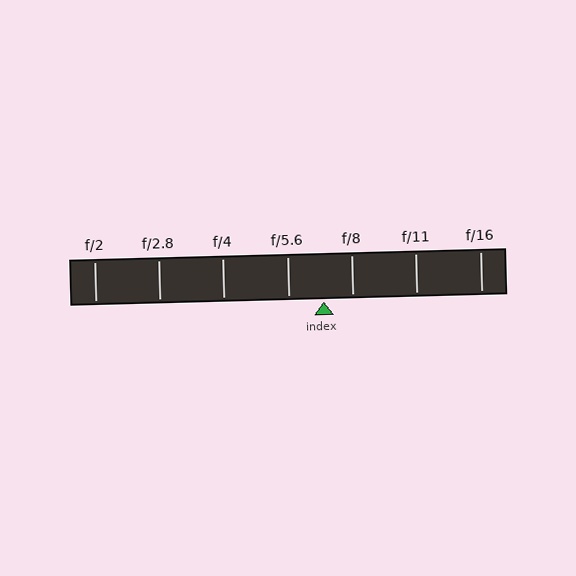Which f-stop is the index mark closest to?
The index mark is closest to f/8.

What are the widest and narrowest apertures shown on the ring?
The widest aperture shown is f/2 and the narrowest is f/16.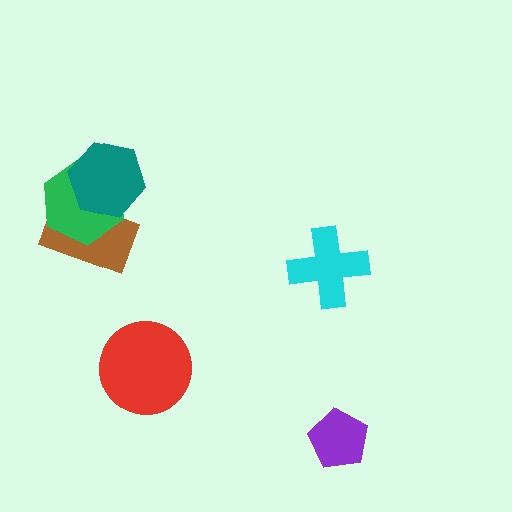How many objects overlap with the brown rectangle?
2 objects overlap with the brown rectangle.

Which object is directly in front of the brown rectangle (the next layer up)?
The green hexagon is directly in front of the brown rectangle.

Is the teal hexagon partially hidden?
No, no other shape covers it.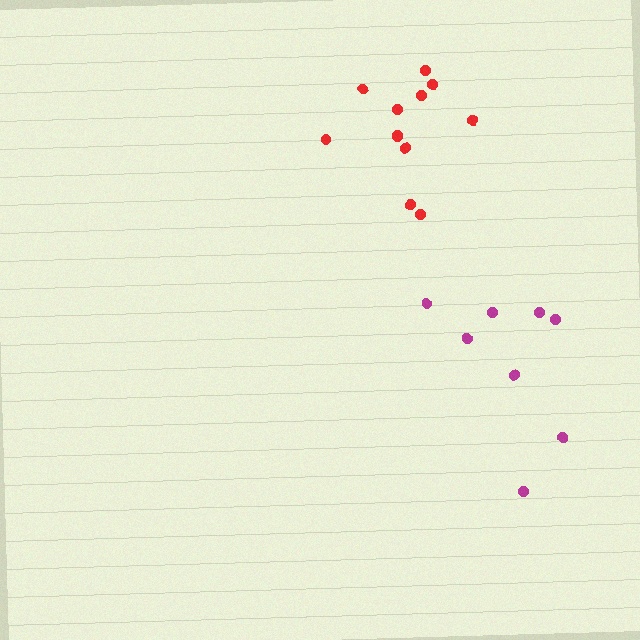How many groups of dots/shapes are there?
There are 2 groups.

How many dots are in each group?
Group 1: 12 dots, Group 2: 8 dots (20 total).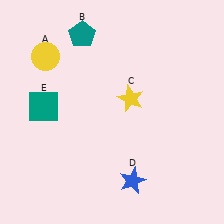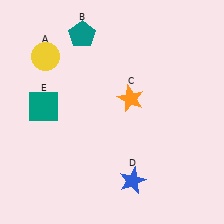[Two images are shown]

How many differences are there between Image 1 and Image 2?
There is 1 difference between the two images.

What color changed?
The star (C) changed from yellow in Image 1 to orange in Image 2.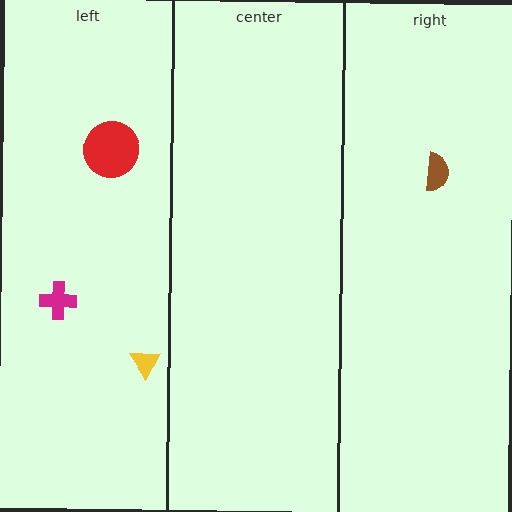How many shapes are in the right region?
1.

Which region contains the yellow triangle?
The left region.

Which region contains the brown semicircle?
The right region.